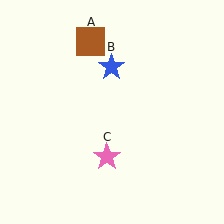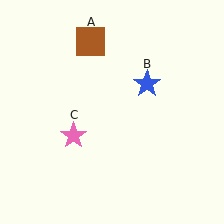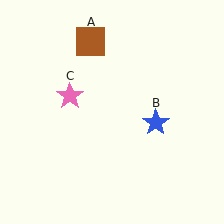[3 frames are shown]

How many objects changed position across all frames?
2 objects changed position: blue star (object B), pink star (object C).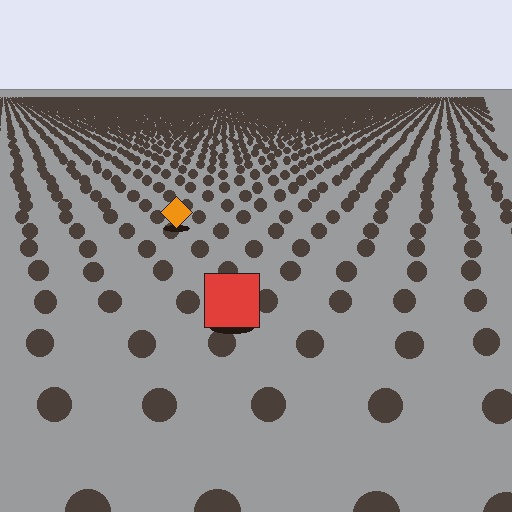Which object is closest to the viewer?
The red square is closest. The texture marks near it are larger and more spread out.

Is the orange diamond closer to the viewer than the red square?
No. The red square is closer — you can tell from the texture gradient: the ground texture is coarser near it.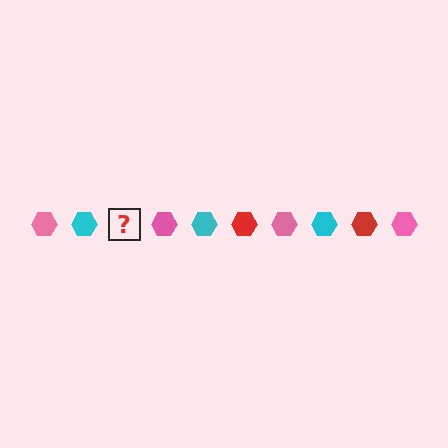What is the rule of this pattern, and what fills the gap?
The rule is that the pattern cycles through pink, cyan, red hexagons. The gap should be filled with a red hexagon.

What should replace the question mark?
The question mark should be replaced with a red hexagon.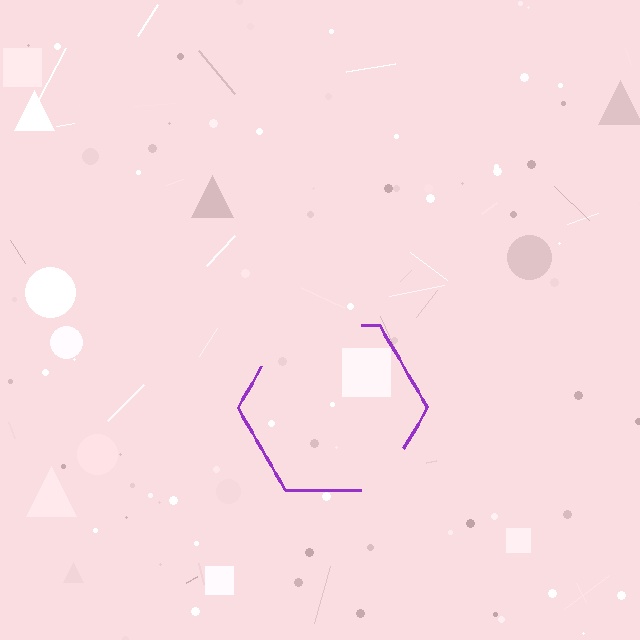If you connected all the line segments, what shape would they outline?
They would outline a hexagon.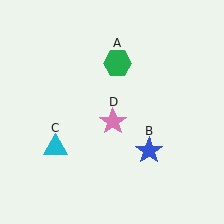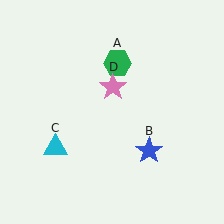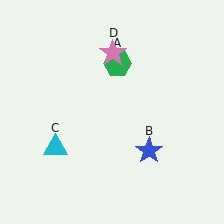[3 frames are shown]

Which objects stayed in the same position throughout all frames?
Green hexagon (object A) and blue star (object B) and cyan triangle (object C) remained stationary.